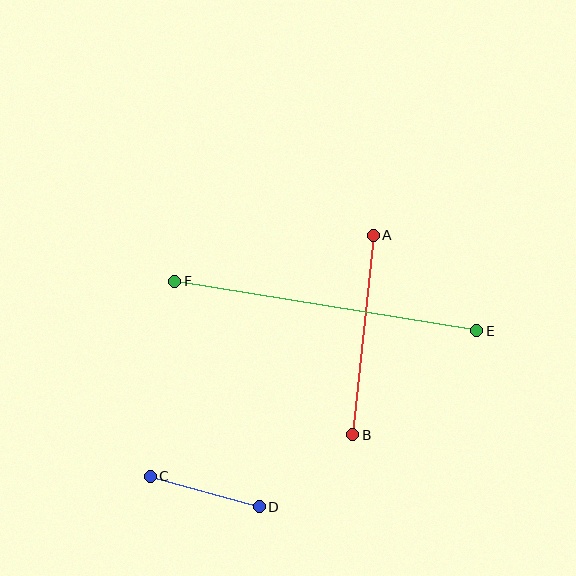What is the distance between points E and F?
The distance is approximately 306 pixels.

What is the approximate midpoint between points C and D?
The midpoint is at approximately (205, 491) pixels.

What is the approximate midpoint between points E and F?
The midpoint is at approximately (326, 306) pixels.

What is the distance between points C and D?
The distance is approximately 114 pixels.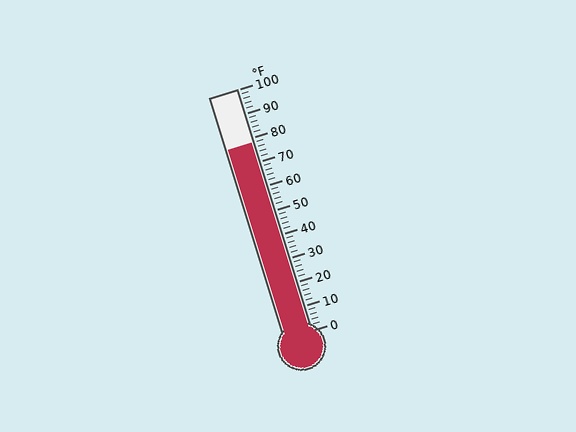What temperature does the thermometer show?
The thermometer shows approximately 78°F.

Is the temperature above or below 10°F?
The temperature is above 10°F.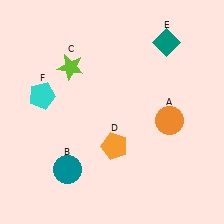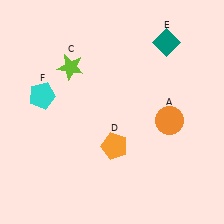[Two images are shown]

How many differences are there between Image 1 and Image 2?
There is 1 difference between the two images.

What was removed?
The teal circle (B) was removed in Image 2.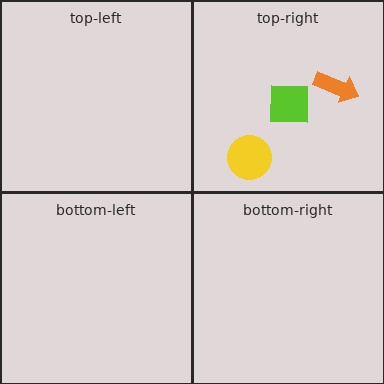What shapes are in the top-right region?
The lime square, the yellow circle, the orange arrow.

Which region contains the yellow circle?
The top-right region.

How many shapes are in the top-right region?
3.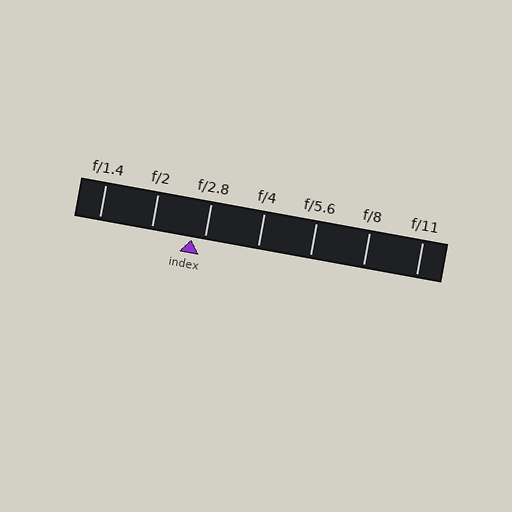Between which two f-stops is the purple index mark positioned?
The index mark is between f/2 and f/2.8.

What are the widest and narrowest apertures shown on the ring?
The widest aperture shown is f/1.4 and the narrowest is f/11.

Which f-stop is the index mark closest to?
The index mark is closest to f/2.8.